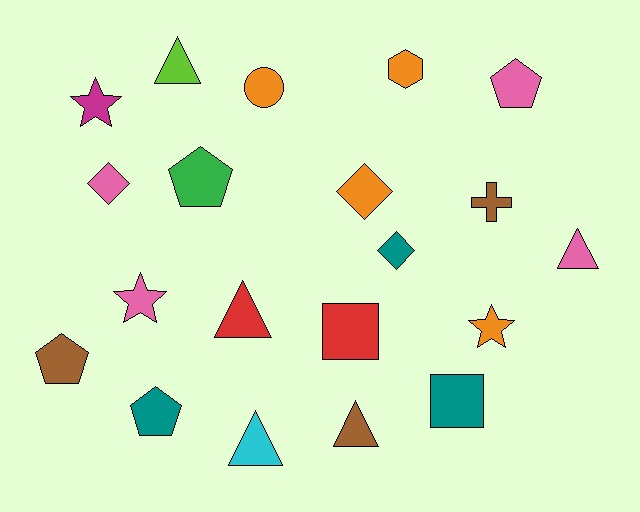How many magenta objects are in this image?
There is 1 magenta object.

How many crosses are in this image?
There is 1 cross.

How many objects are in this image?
There are 20 objects.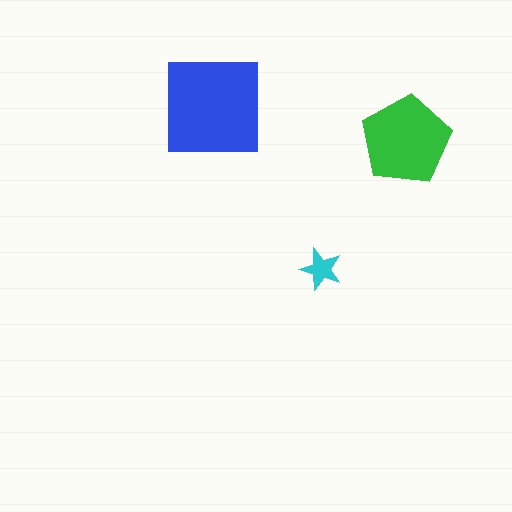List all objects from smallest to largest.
The cyan star, the green pentagon, the blue square.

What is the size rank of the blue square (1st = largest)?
1st.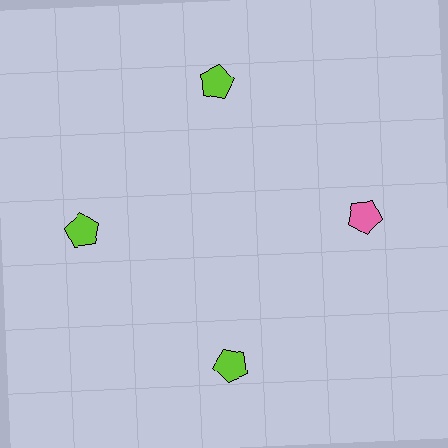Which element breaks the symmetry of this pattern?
The pink pentagon at roughly the 3 o'clock position breaks the symmetry. All other shapes are lime pentagons.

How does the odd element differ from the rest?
It has a different color: pink instead of lime.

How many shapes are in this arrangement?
There are 4 shapes arranged in a ring pattern.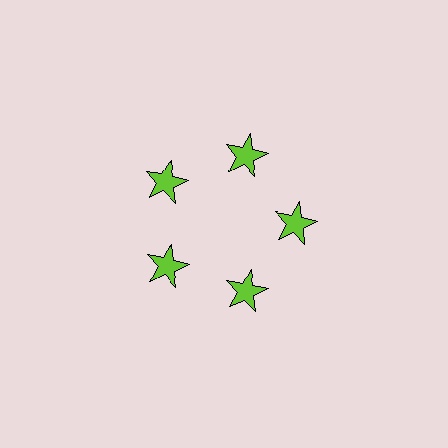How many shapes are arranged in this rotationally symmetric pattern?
There are 5 shapes, arranged in 5 groups of 1.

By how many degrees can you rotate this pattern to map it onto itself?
The pattern maps onto itself every 72 degrees of rotation.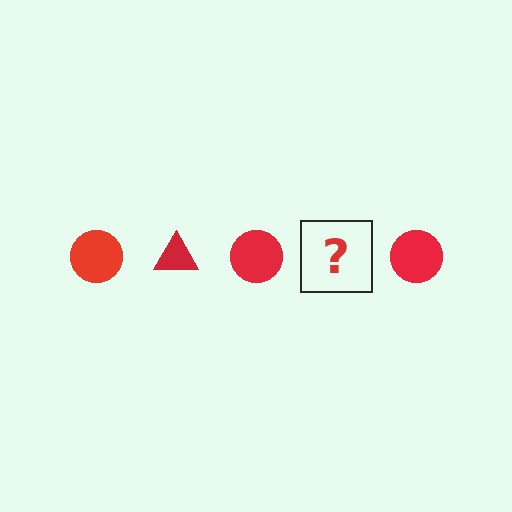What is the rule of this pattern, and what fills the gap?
The rule is that the pattern cycles through circle, triangle shapes in red. The gap should be filled with a red triangle.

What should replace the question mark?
The question mark should be replaced with a red triangle.